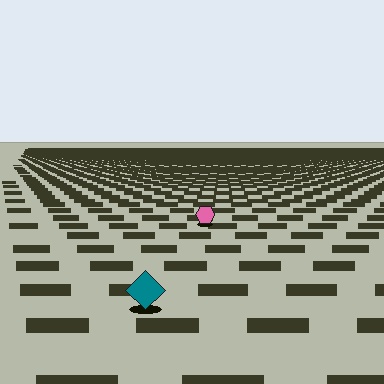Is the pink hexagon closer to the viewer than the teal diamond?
No. The teal diamond is closer — you can tell from the texture gradient: the ground texture is coarser near it.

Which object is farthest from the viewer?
The pink hexagon is farthest from the viewer. It appears smaller and the ground texture around it is denser.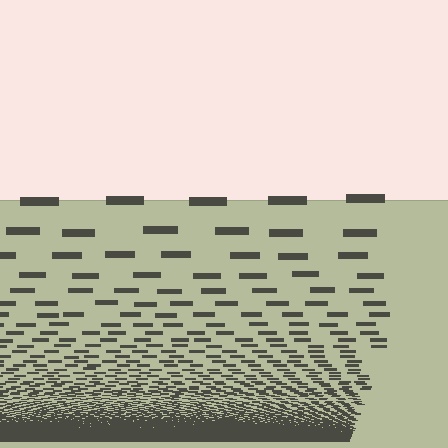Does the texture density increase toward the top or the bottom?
Density increases toward the bottom.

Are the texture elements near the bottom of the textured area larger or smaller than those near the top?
Smaller. The gradient is inverted — elements near the bottom are smaller and denser.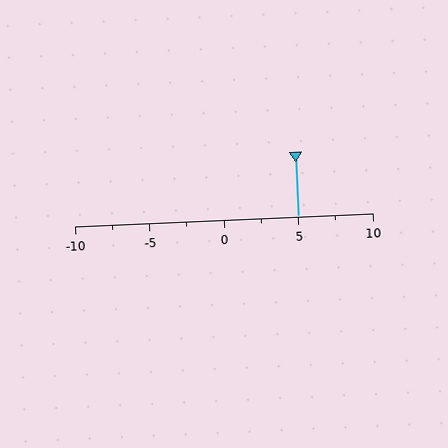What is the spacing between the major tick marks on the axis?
The major ticks are spaced 5 apart.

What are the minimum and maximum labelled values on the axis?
The axis runs from -10 to 10.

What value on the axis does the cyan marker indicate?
The marker indicates approximately 5.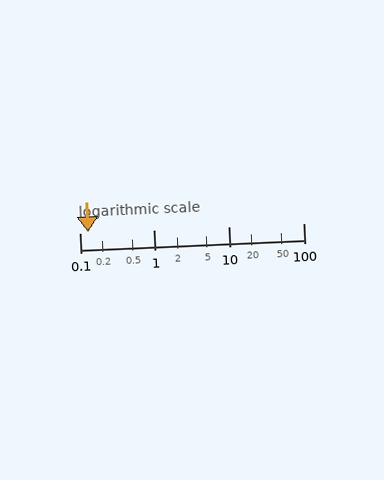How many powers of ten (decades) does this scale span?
The scale spans 3 decades, from 0.1 to 100.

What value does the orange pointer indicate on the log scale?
The pointer indicates approximately 0.13.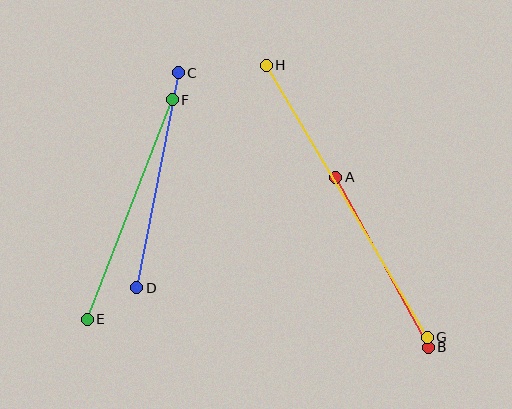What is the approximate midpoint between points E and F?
The midpoint is at approximately (130, 210) pixels.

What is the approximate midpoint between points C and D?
The midpoint is at approximately (157, 180) pixels.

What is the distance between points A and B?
The distance is approximately 193 pixels.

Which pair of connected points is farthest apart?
Points G and H are farthest apart.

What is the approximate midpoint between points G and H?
The midpoint is at approximately (347, 201) pixels.